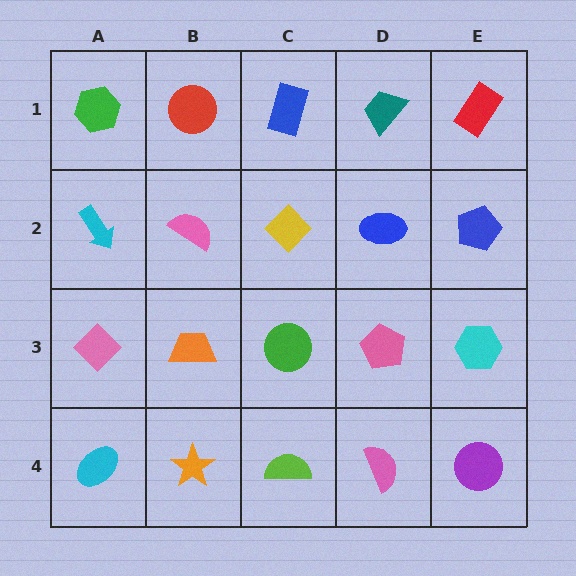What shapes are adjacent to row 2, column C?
A blue rectangle (row 1, column C), a green circle (row 3, column C), a pink semicircle (row 2, column B), a blue ellipse (row 2, column D).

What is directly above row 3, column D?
A blue ellipse.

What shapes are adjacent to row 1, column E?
A blue pentagon (row 2, column E), a teal trapezoid (row 1, column D).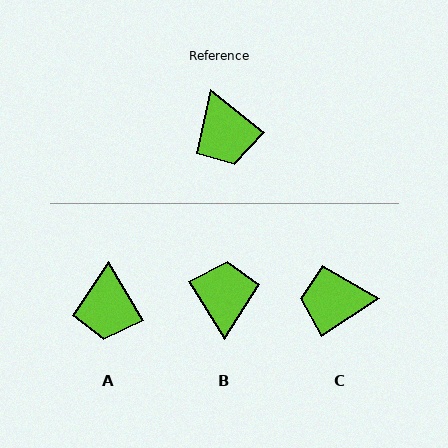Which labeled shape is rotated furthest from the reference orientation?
B, about 160 degrees away.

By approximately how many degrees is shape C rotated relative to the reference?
Approximately 108 degrees clockwise.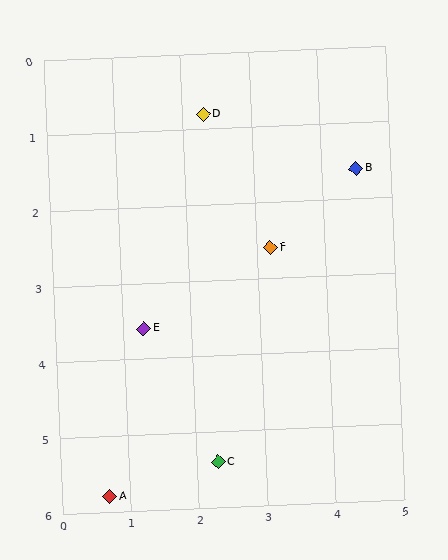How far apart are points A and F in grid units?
Points A and F are about 4.1 grid units apart.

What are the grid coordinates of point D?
Point D is at approximately (2.3, 0.8).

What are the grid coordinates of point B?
Point B is at approximately (4.5, 1.6).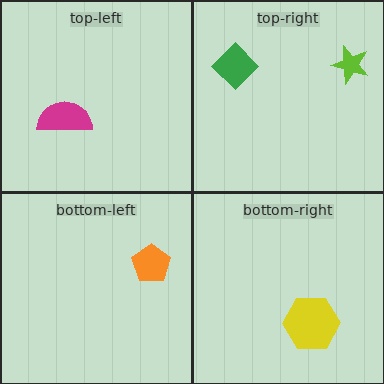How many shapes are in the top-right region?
2.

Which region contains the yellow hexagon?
The bottom-right region.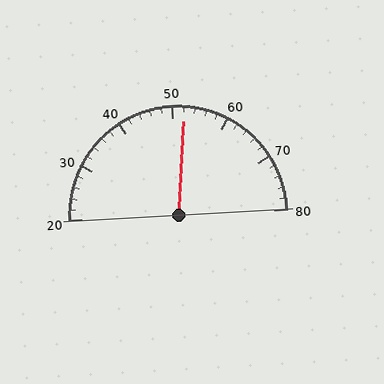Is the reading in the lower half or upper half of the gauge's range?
The reading is in the upper half of the range (20 to 80).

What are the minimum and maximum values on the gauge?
The gauge ranges from 20 to 80.